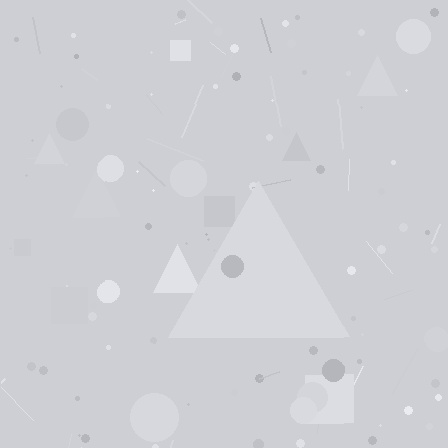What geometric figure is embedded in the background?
A triangle is embedded in the background.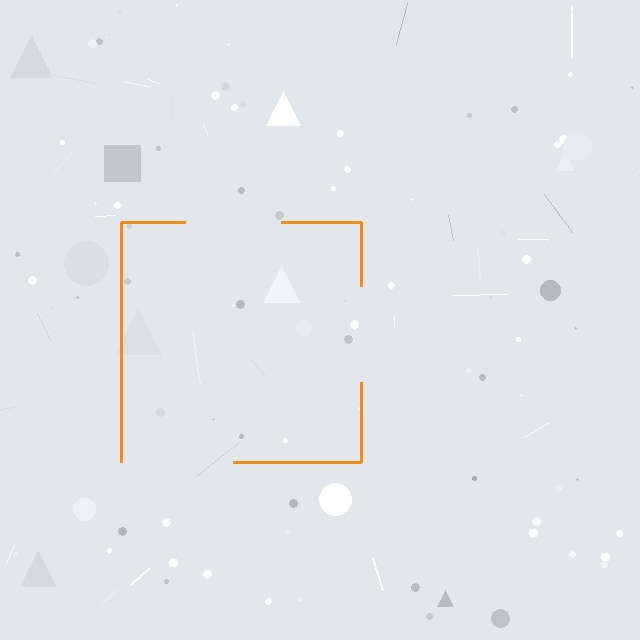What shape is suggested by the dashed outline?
The dashed outline suggests a square.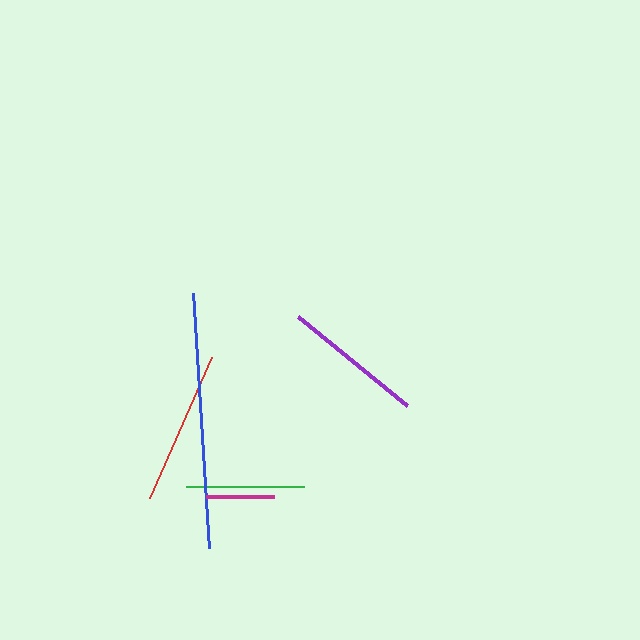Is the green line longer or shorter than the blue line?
The blue line is longer than the green line.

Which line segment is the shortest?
The magenta line is the shortest at approximately 68 pixels.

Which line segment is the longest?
The blue line is the longest at approximately 256 pixels.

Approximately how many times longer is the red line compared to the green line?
The red line is approximately 1.3 times the length of the green line.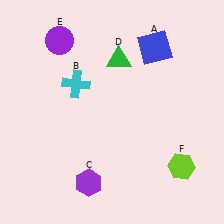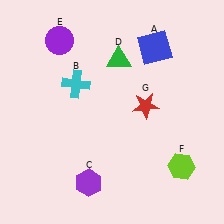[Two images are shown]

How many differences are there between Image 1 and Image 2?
There is 1 difference between the two images.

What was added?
A red star (G) was added in Image 2.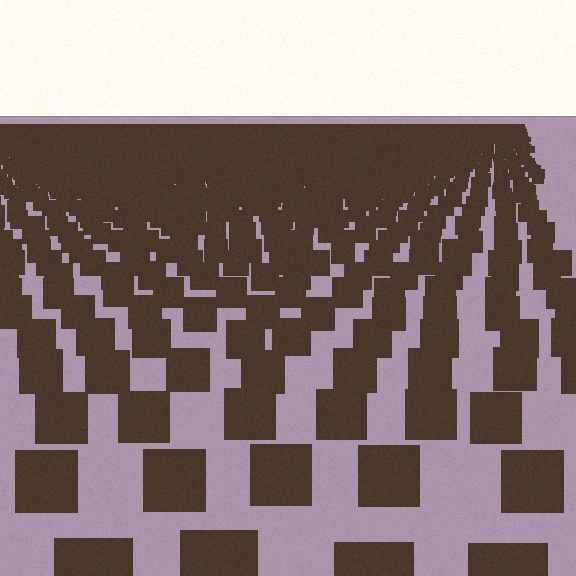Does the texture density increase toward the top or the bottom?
Density increases toward the top.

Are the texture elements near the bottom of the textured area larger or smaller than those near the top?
Larger. Near the bottom, elements are closer to the viewer and appear at a bigger on-screen size.